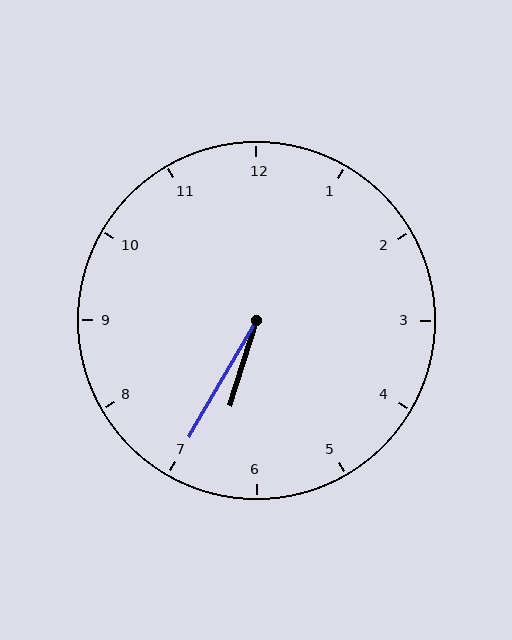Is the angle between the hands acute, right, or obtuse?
It is acute.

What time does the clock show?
6:35.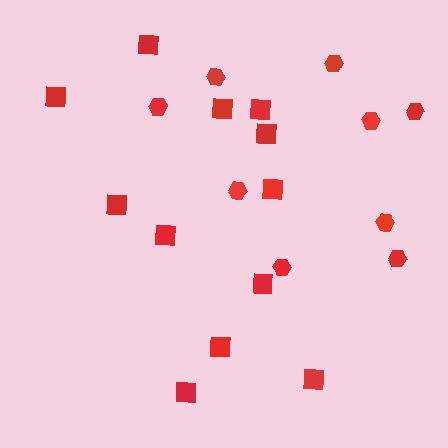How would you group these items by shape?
There are 2 groups: one group of squares (12) and one group of hexagons (9).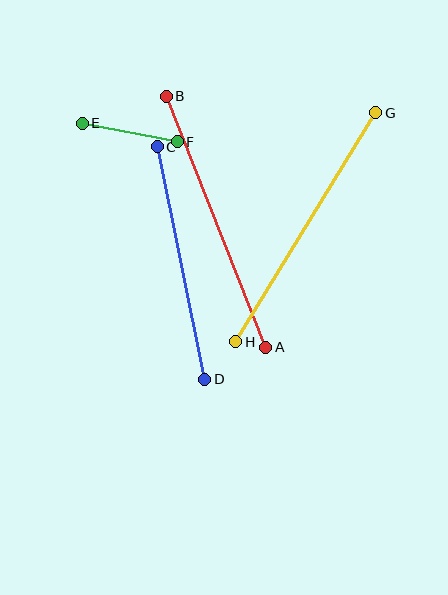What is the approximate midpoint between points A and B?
The midpoint is at approximately (216, 222) pixels.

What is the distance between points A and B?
The distance is approximately 270 pixels.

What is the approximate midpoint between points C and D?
The midpoint is at approximately (181, 263) pixels.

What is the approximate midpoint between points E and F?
The midpoint is at approximately (130, 132) pixels.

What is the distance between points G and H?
The distance is approximately 268 pixels.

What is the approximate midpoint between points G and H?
The midpoint is at approximately (306, 227) pixels.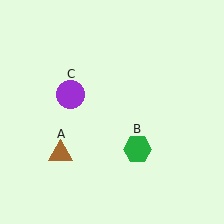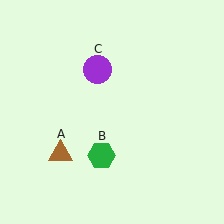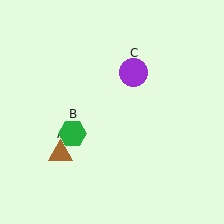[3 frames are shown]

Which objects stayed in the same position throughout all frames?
Brown triangle (object A) remained stationary.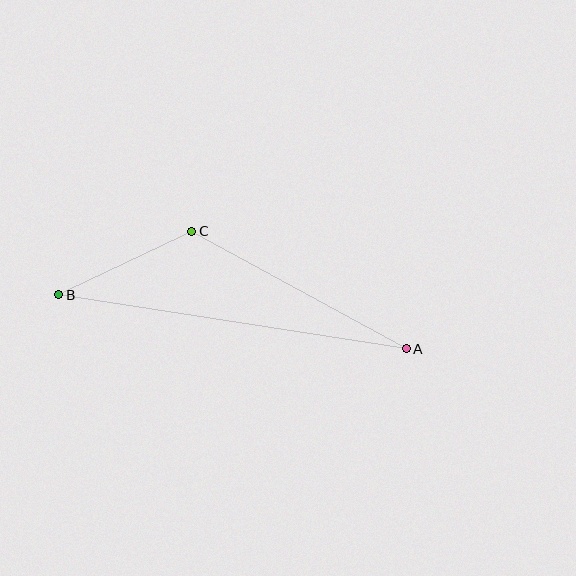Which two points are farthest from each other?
Points A and B are farthest from each other.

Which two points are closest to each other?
Points B and C are closest to each other.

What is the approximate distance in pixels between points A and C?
The distance between A and C is approximately 244 pixels.